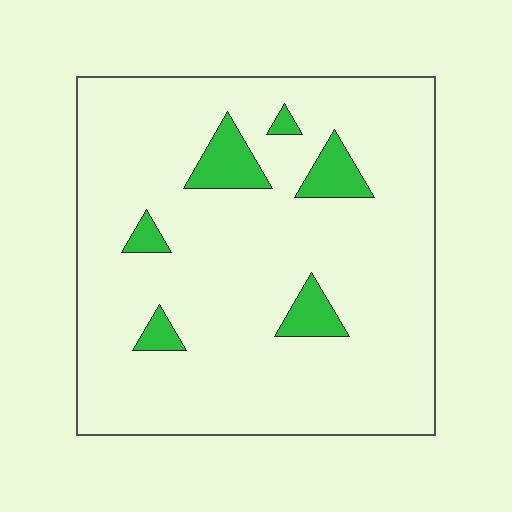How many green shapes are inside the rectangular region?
6.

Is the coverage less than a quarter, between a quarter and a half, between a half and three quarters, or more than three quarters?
Less than a quarter.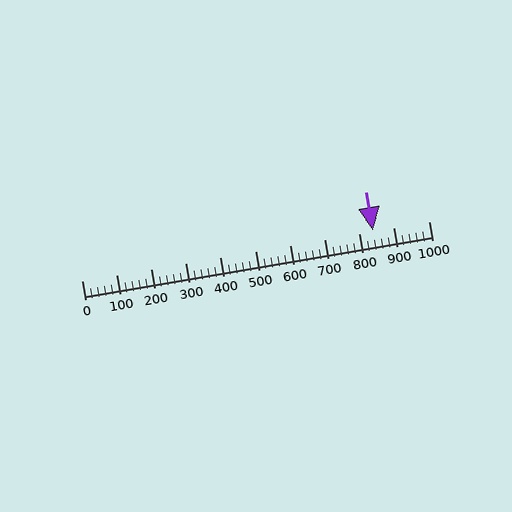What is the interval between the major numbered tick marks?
The major tick marks are spaced 100 units apart.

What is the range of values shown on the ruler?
The ruler shows values from 0 to 1000.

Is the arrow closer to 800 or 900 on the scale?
The arrow is closer to 800.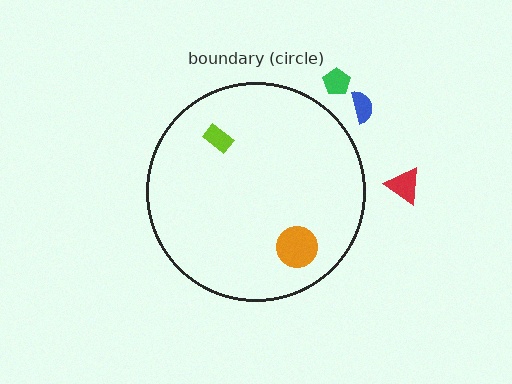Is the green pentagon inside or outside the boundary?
Outside.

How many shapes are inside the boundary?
2 inside, 3 outside.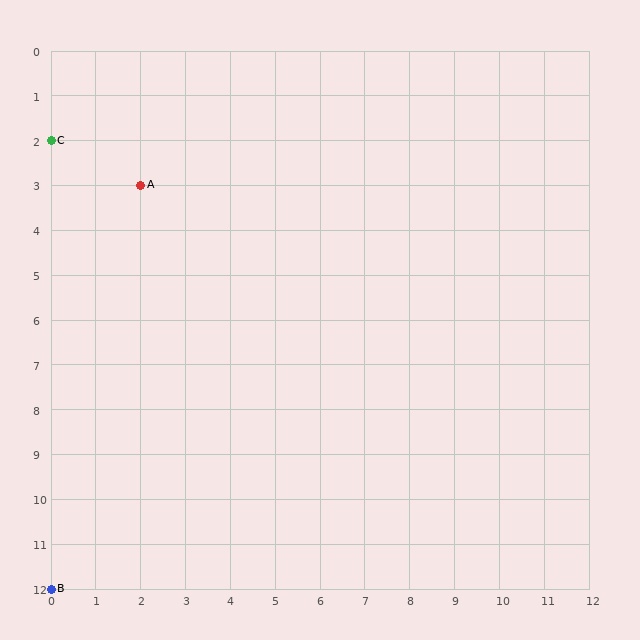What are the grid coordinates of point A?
Point A is at grid coordinates (2, 3).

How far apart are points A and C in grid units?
Points A and C are 2 columns and 1 row apart (about 2.2 grid units diagonally).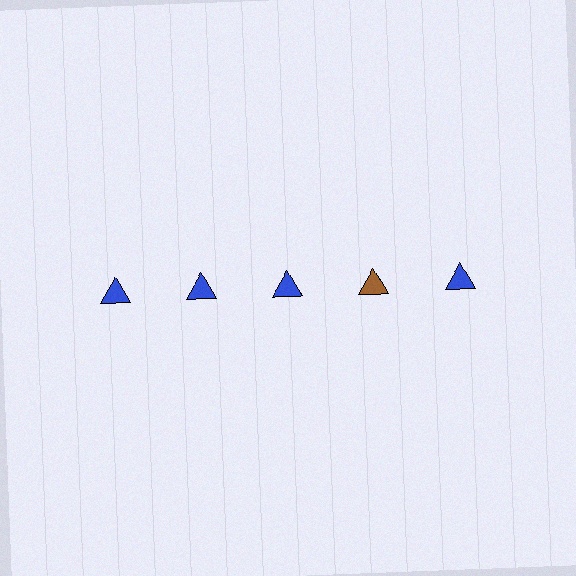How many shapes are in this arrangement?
There are 5 shapes arranged in a grid pattern.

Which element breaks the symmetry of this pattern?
The brown triangle in the top row, second from right column breaks the symmetry. All other shapes are blue triangles.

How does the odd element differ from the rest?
It has a different color: brown instead of blue.